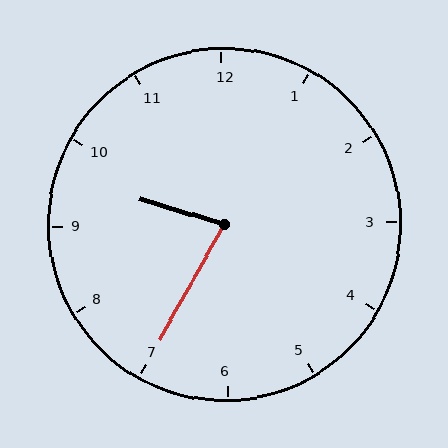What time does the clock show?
9:35.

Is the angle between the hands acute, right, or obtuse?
It is acute.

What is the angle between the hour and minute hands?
Approximately 78 degrees.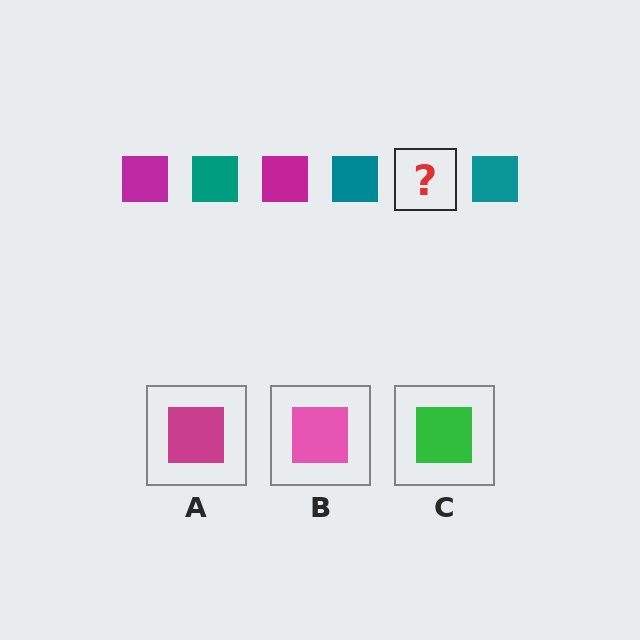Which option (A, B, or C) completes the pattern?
A.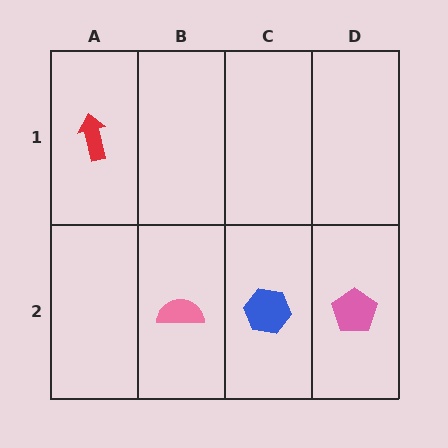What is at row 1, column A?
A red arrow.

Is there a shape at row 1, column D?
No, that cell is empty.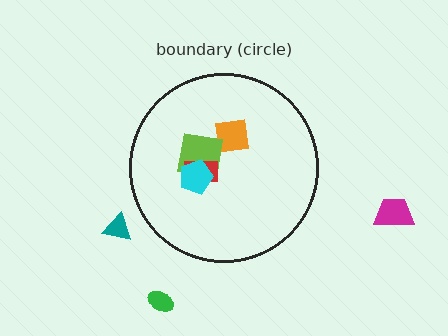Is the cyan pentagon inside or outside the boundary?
Inside.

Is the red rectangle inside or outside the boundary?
Inside.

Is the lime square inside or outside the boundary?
Inside.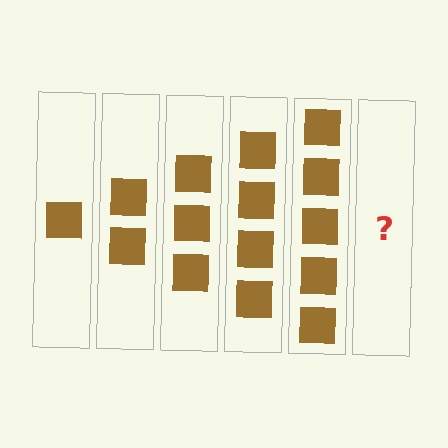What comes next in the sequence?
The next element should be 6 squares.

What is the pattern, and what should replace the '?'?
The pattern is that each step adds one more square. The '?' should be 6 squares.